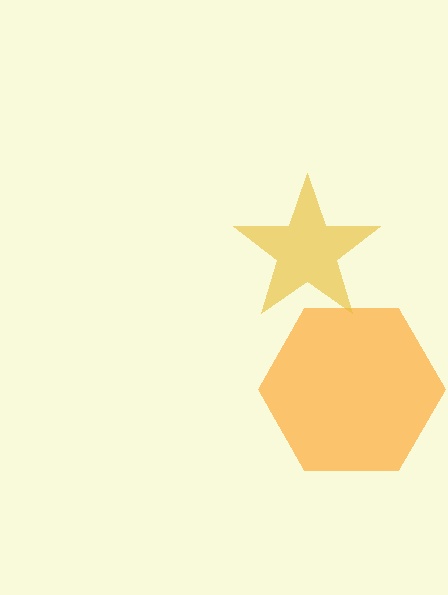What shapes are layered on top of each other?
The layered shapes are: an orange hexagon, a yellow star.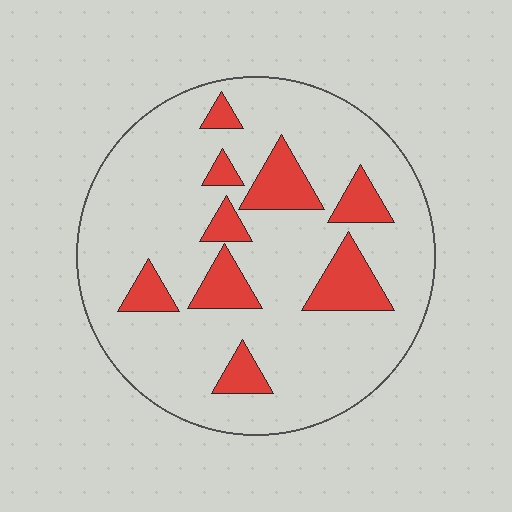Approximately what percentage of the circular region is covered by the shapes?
Approximately 20%.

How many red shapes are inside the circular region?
9.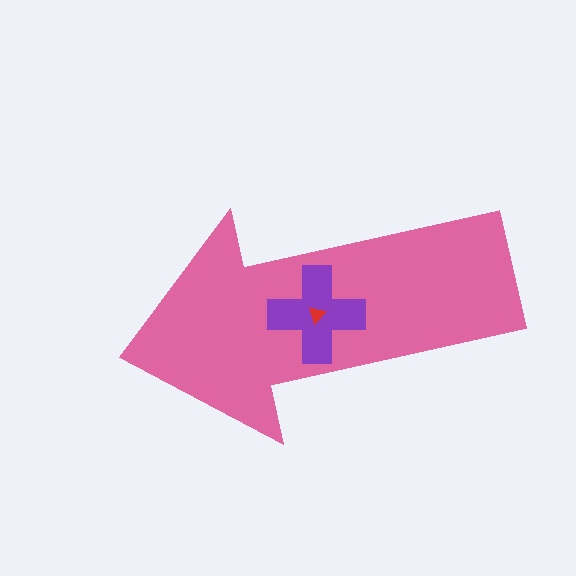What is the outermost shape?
The pink arrow.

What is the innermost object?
The red triangle.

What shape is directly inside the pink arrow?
The purple cross.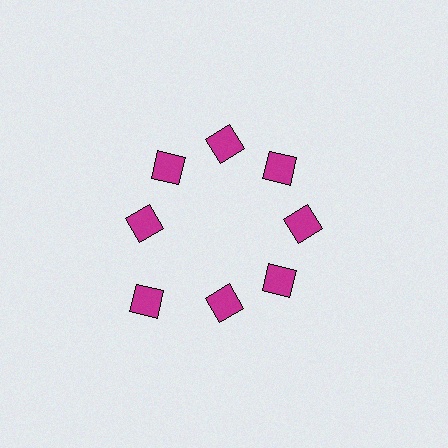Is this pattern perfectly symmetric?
No. The 8 magenta diamonds are arranged in a ring, but one element near the 8 o'clock position is pushed outward from the center, breaking the 8-fold rotational symmetry.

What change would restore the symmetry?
The symmetry would be restored by moving it inward, back onto the ring so that all 8 diamonds sit at equal angles and equal distance from the center.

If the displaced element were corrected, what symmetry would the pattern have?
It would have 8-fold rotational symmetry — the pattern would map onto itself every 45 degrees.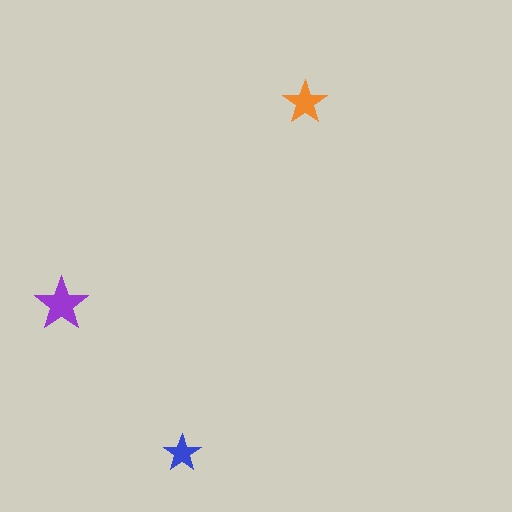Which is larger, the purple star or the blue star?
The purple one.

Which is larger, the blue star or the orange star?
The orange one.